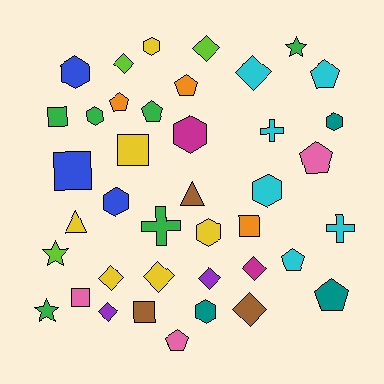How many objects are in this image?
There are 40 objects.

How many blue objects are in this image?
There are 3 blue objects.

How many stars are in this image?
There are 3 stars.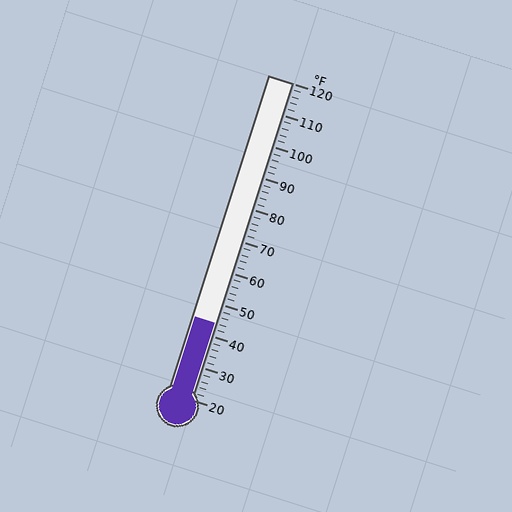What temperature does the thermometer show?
The thermometer shows approximately 44°F.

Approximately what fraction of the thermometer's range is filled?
The thermometer is filled to approximately 25% of its range.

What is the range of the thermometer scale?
The thermometer scale ranges from 20°F to 120°F.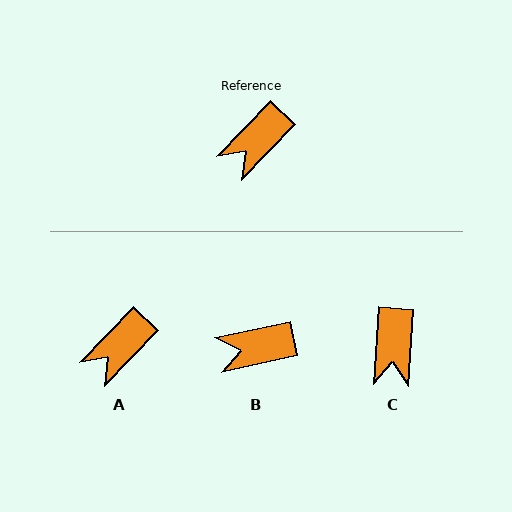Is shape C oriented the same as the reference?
No, it is off by about 40 degrees.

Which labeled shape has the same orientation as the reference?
A.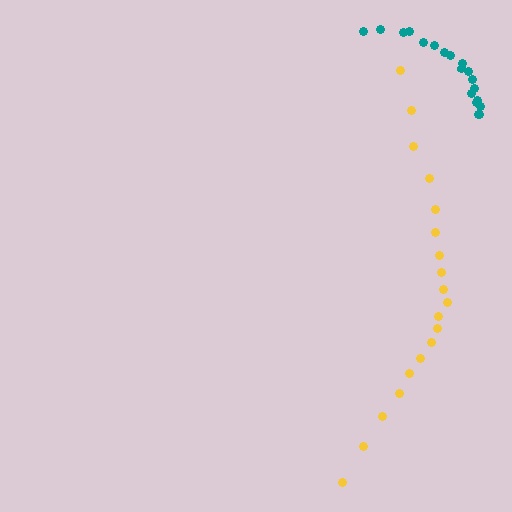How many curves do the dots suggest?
There are 2 distinct paths.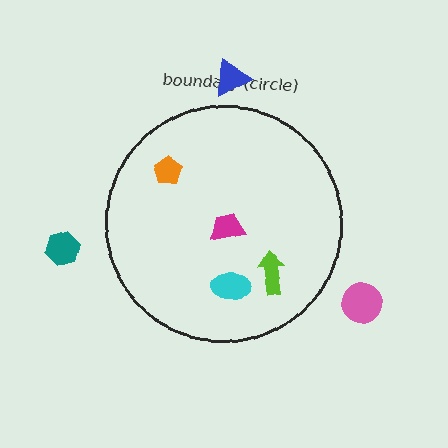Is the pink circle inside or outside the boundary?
Outside.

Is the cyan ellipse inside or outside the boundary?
Inside.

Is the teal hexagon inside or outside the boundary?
Outside.